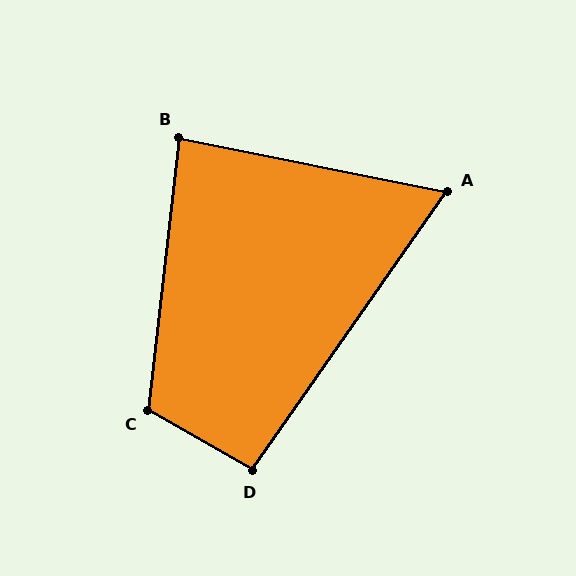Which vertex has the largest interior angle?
C, at approximately 114 degrees.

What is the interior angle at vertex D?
Approximately 95 degrees (obtuse).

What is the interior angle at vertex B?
Approximately 85 degrees (acute).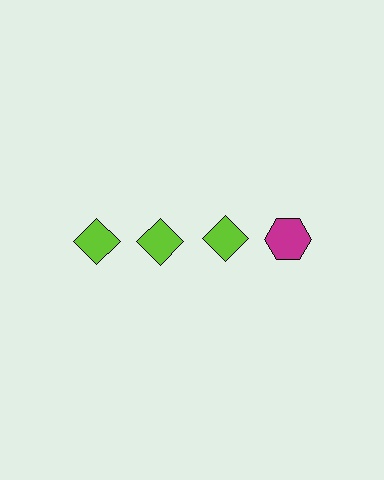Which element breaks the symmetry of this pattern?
The magenta hexagon in the top row, second from right column breaks the symmetry. All other shapes are lime diamonds.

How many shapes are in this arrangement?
There are 4 shapes arranged in a grid pattern.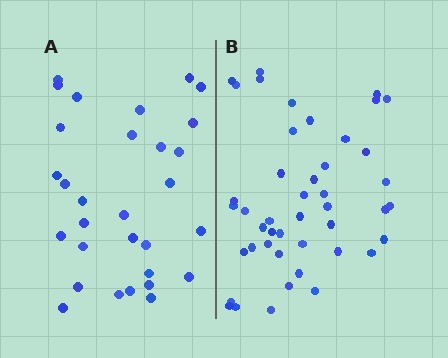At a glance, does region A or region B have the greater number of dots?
Region B (the right region) has more dots.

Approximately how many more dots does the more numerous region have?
Region B has approximately 15 more dots than region A.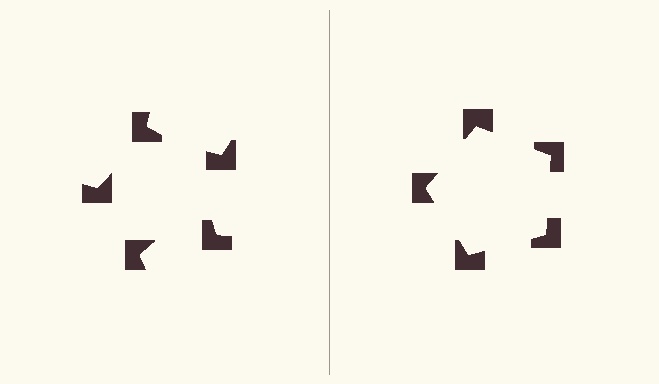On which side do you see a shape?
An illusory pentagon appears on the right side. On the left side the wedge cuts are rotated, so no coherent shape forms.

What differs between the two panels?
The notched squares are positioned identically on both sides; only the wedge orientations differ. On the right they align to a pentagon; on the left they are misaligned.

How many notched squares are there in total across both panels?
10 — 5 on each side.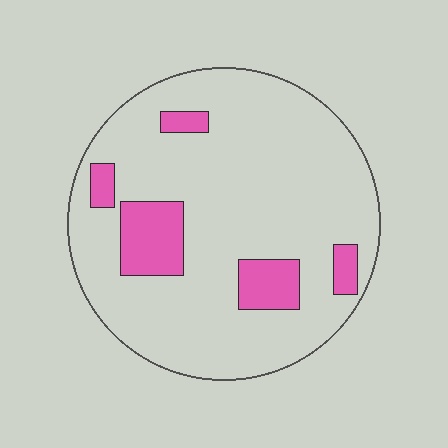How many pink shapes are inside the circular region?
5.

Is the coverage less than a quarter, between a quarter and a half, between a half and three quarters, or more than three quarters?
Less than a quarter.